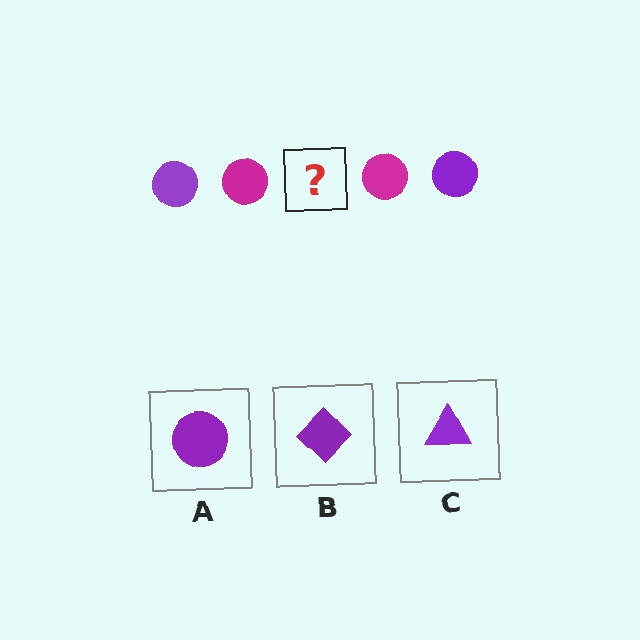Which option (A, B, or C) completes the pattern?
A.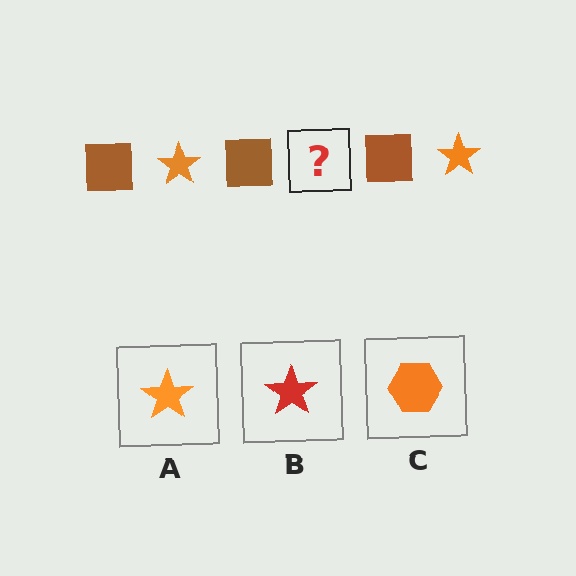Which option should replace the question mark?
Option A.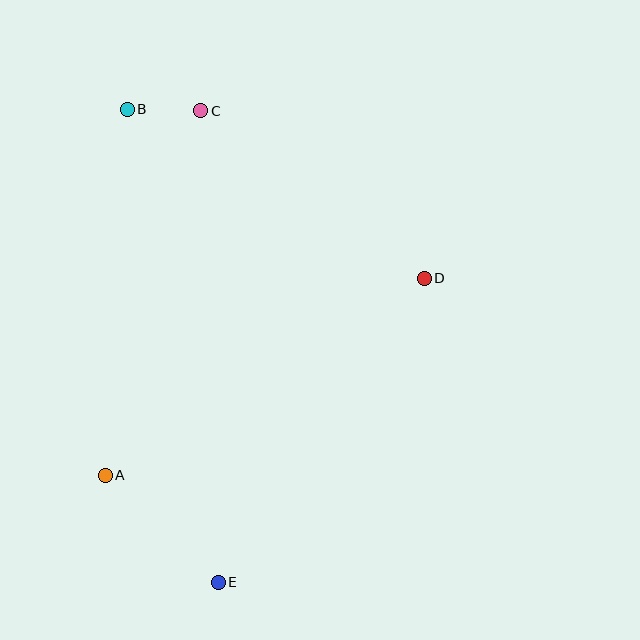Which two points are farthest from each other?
Points B and E are farthest from each other.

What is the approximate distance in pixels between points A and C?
The distance between A and C is approximately 377 pixels.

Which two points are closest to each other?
Points B and C are closest to each other.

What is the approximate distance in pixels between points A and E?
The distance between A and E is approximately 156 pixels.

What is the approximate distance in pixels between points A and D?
The distance between A and D is approximately 375 pixels.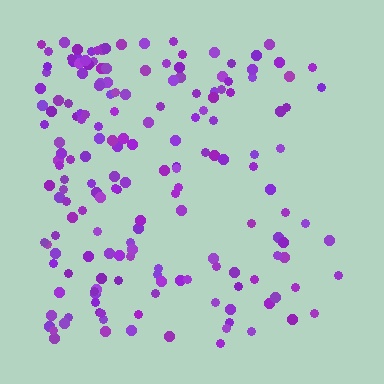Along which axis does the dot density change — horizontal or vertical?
Horizontal.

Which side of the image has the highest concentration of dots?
The left.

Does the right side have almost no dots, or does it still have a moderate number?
Still a moderate number, just noticeably fewer than the left.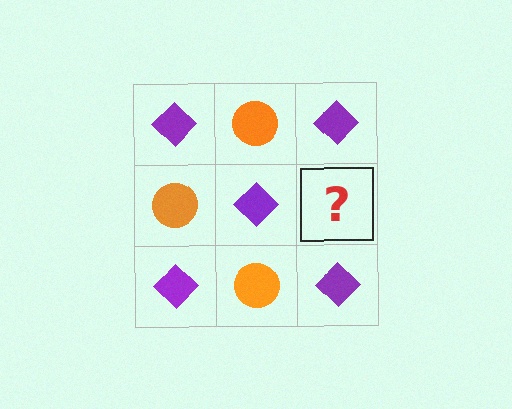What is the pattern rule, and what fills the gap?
The rule is that it alternates purple diamond and orange circle in a checkerboard pattern. The gap should be filled with an orange circle.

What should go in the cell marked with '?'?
The missing cell should contain an orange circle.